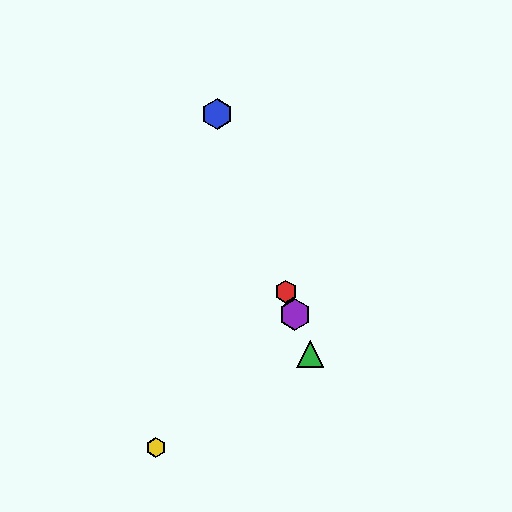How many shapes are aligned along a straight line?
4 shapes (the red hexagon, the blue hexagon, the green triangle, the purple hexagon) are aligned along a straight line.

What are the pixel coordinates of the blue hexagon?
The blue hexagon is at (217, 114).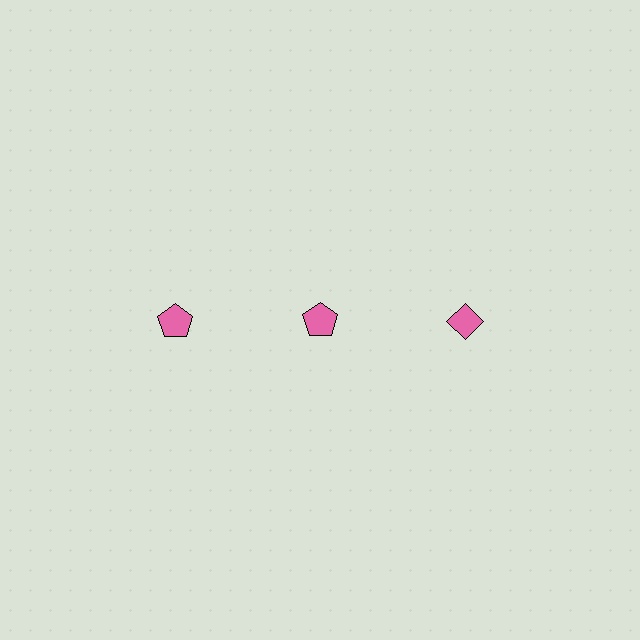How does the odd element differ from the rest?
It has a different shape: diamond instead of pentagon.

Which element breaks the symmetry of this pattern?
The pink diamond in the top row, center column breaks the symmetry. All other shapes are pink pentagons.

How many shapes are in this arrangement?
There are 3 shapes arranged in a grid pattern.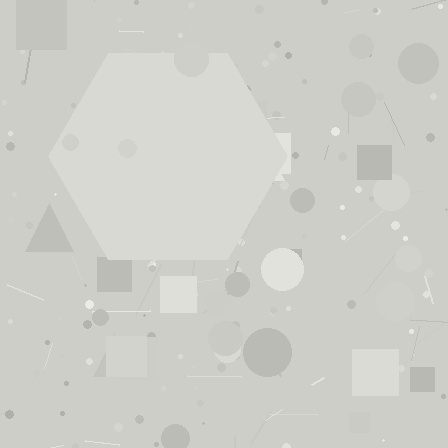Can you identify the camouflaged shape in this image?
The camouflaged shape is a hexagon.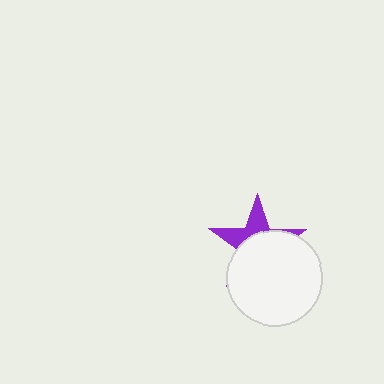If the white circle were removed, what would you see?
You would see the complete purple star.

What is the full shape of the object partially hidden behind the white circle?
The partially hidden object is a purple star.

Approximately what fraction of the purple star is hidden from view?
Roughly 64% of the purple star is hidden behind the white circle.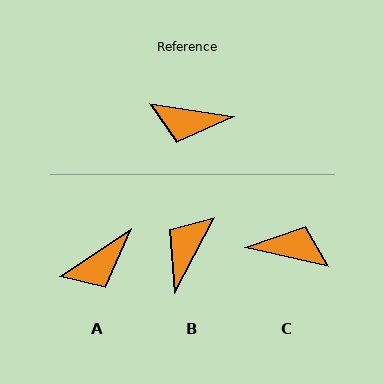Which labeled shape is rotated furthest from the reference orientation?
C, about 175 degrees away.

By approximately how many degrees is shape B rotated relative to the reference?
Approximately 109 degrees clockwise.